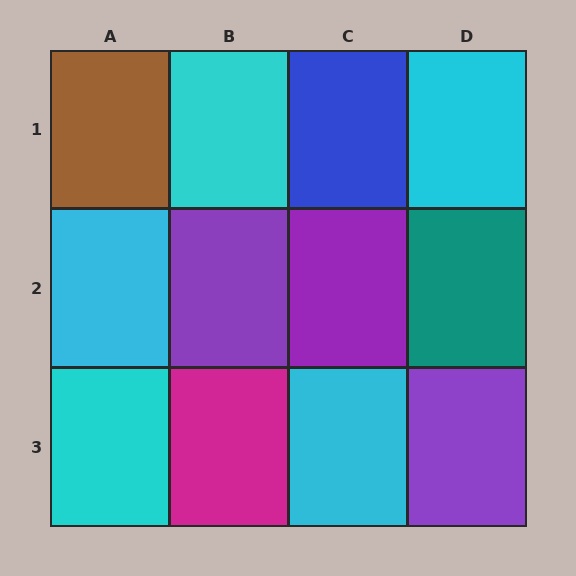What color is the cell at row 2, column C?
Purple.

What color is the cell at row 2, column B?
Purple.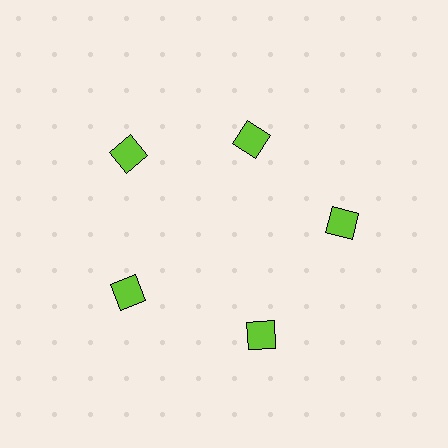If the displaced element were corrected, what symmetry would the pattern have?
It would have 5-fold rotational symmetry — the pattern would map onto itself every 72 degrees.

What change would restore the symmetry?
The symmetry would be restored by moving it outward, back onto the ring so that all 5 squares sit at equal angles and equal distance from the center.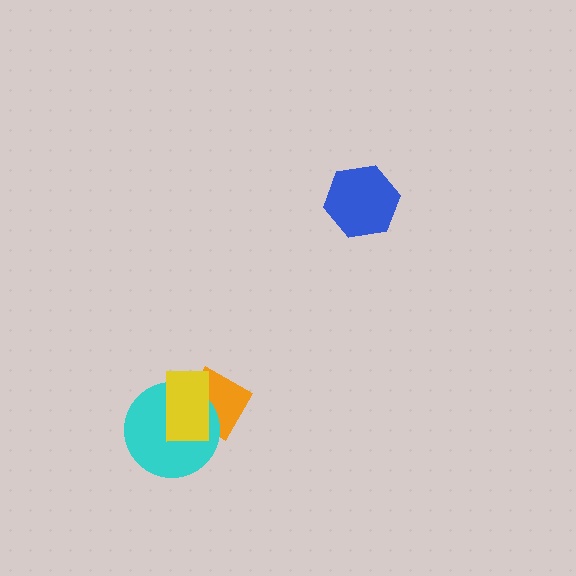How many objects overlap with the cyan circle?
2 objects overlap with the cyan circle.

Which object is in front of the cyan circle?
The yellow rectangle is in front of the cyan circle.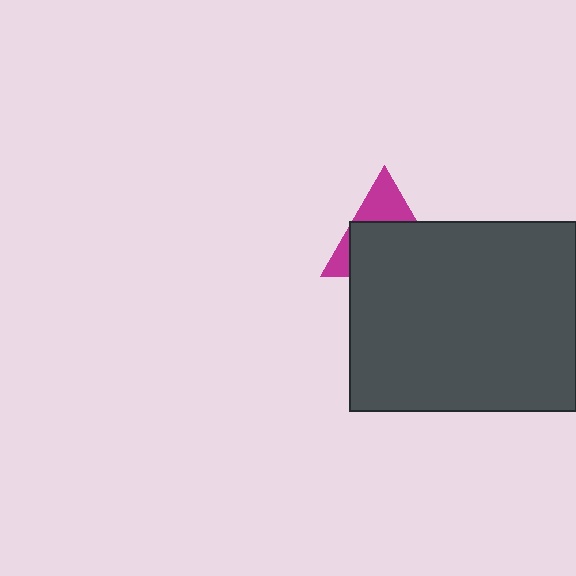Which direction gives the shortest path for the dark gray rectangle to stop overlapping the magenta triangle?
Moving down gives the shortest separation.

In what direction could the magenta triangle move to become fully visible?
The magenta triangle could move up. That would shift it out from behind the dark gray rectangle entirely.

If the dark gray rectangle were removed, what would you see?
You would see the complete magenta triangle.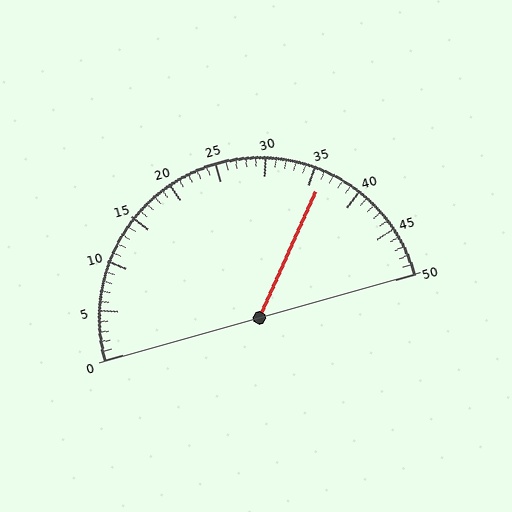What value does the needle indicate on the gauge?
The needle indicates approximately 36.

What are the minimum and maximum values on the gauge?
The gauge ranges from 0 to 50.